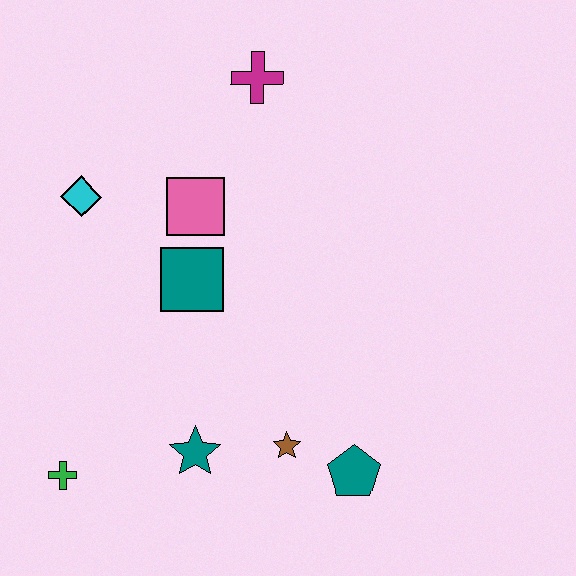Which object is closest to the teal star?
The brown star is closest to the teal star.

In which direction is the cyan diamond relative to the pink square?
The cyan diamond is to the left of the pink square.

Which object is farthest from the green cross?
The magenta cross is farthest from the green cross.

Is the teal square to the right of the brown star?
No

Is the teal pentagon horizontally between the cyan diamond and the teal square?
No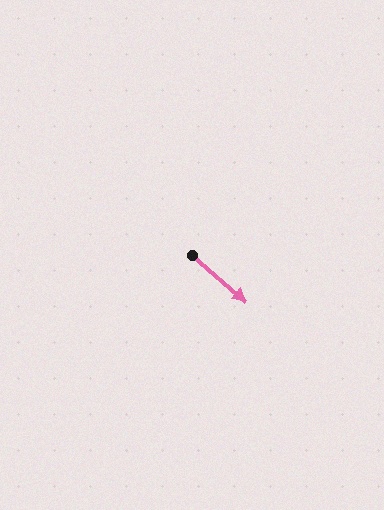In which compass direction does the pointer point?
Southeast.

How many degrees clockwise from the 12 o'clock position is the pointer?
Approximately 131 degrees.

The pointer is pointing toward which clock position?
Roughly 4 o'clock.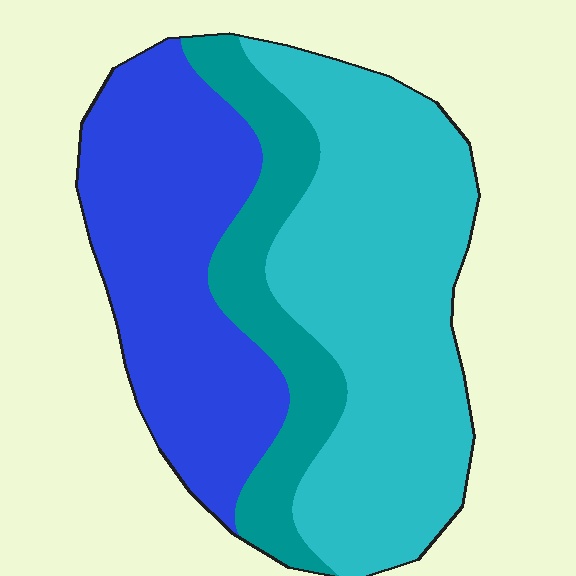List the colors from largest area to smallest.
From largest to smallest: cyan, blue, teal.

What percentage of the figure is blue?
Blue takes up about one third (1/3) of the figure.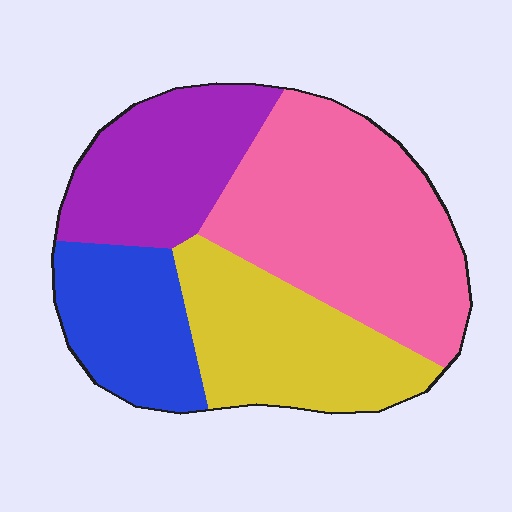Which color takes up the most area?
Pink, at roughly 40%.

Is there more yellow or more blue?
Yellow.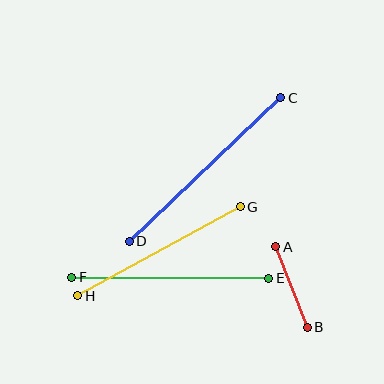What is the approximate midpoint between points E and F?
The midpoint is at approximately (170, 278) pixels.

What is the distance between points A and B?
The distance is approximately 87 pixels.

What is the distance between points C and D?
The distance is approximately 209 pixels.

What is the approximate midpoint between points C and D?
The midpoint is at approximately (205, 170) pixels.